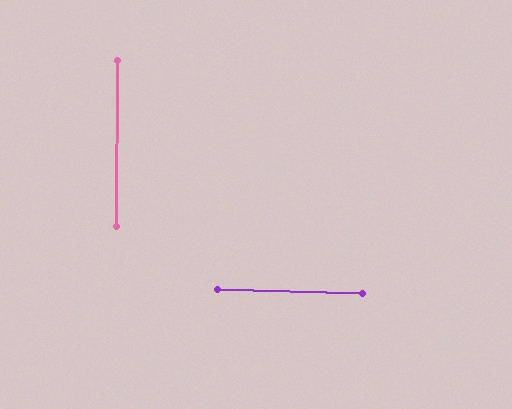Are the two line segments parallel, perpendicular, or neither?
Perpendicular — they meet at approximately 89°.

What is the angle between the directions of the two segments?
Approximately 89 degrees.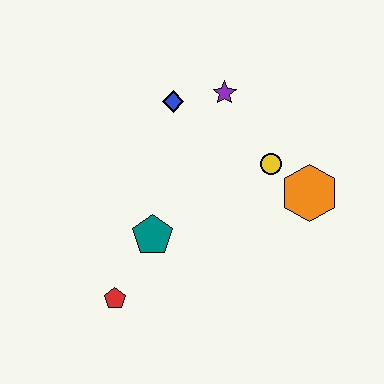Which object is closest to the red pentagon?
The teal pentagon is closest to the red pentagon.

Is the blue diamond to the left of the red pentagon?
No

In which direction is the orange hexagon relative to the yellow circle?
The orange hexagon is to the right of the yellow circle.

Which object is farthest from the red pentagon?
The purple star is farthest from the red pentagon.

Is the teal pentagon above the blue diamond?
No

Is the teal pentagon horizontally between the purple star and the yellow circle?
No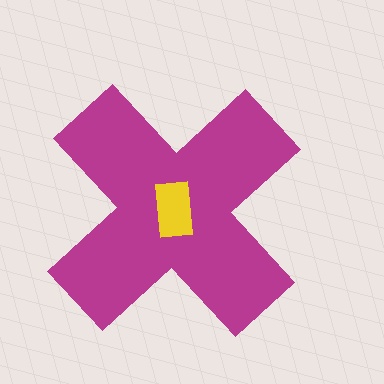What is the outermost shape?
The magenta cross.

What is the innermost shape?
The yellow rectangle.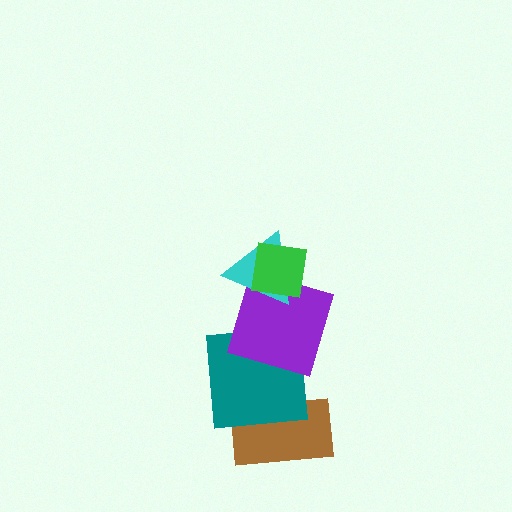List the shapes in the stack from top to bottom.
From top to bottom: the green square, the cyan triangle, the purple square, the teal square, the brown rectangle.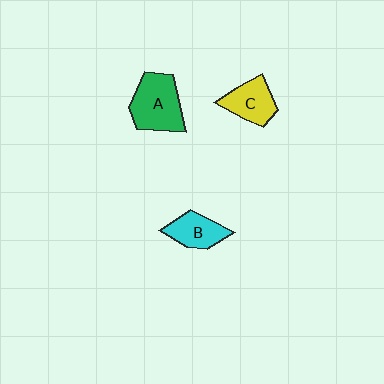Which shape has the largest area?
Shape A (green).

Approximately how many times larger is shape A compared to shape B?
Approximately 1.6 times.